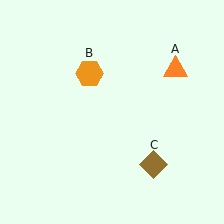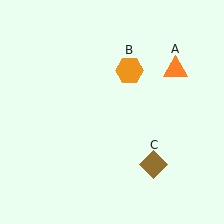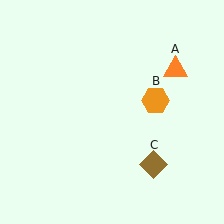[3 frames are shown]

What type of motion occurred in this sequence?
The orange hexagon (object B) rotated clockwise around the center of the scene.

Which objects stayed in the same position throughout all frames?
Orange triangle (object A) and brown diamond (object C) remained stationary.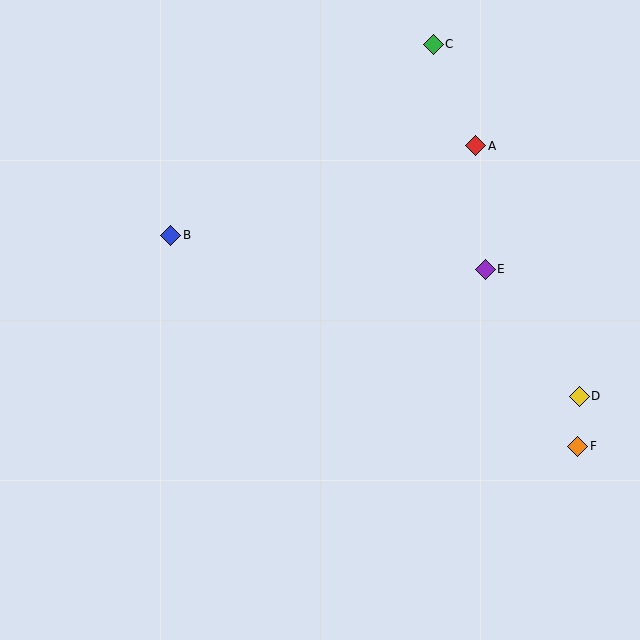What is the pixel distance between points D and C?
The distance between D and C is 381 pixels.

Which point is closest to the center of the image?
Point B at (171, 235) is closest to the center.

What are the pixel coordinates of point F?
Point F is at (578, 446).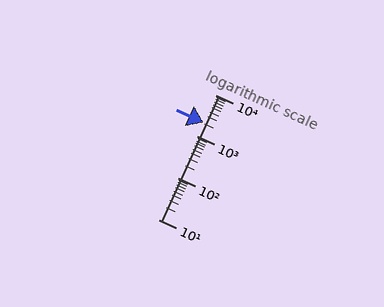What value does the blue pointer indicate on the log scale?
The pointer indicates approximately 2100.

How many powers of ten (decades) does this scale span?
The scale spans 3 decades, from 10 to 10000.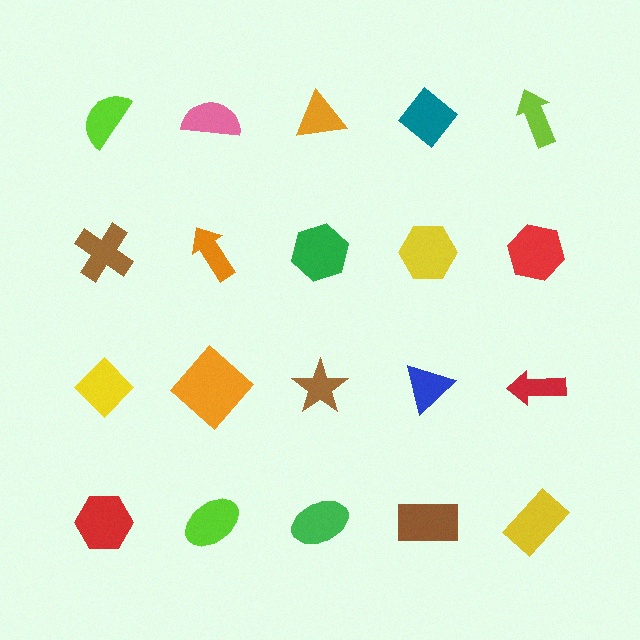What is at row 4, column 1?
A red hexagon.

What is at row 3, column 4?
A blue triangle.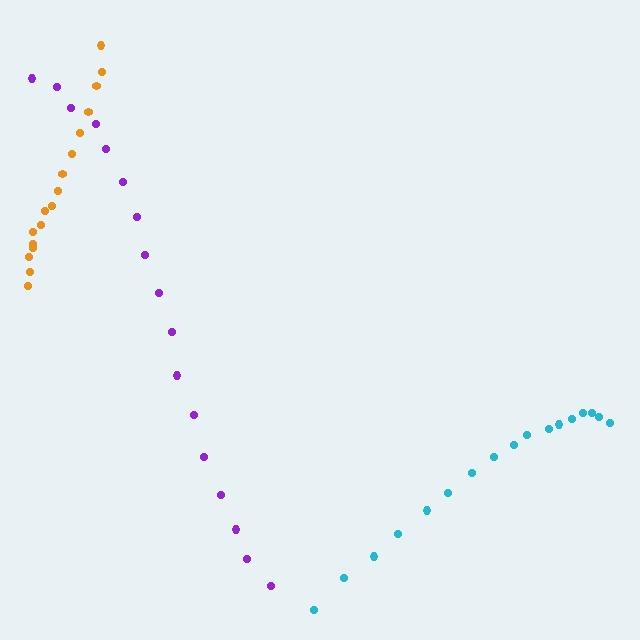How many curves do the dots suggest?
There are 3 distinct paths.